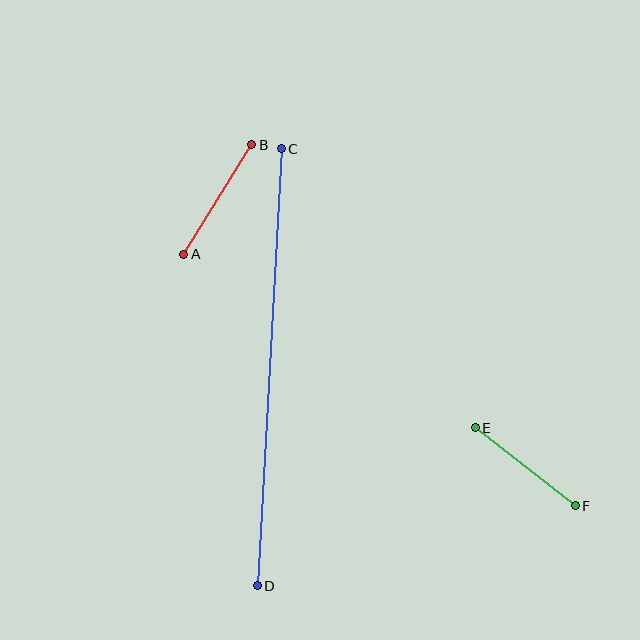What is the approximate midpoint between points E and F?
The midpoint is at approximately (525, 467) pixels.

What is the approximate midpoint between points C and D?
The midpoint is at approximately (269, 367) pixels.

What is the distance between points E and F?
The distance is approximately 127 pixels.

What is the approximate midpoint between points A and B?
The midpoint is at approximately (218, 200) pixels.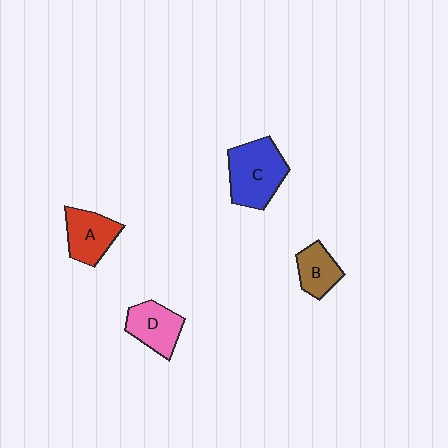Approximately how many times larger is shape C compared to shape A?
Approximately 1.4 times.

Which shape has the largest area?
Shape C (blue).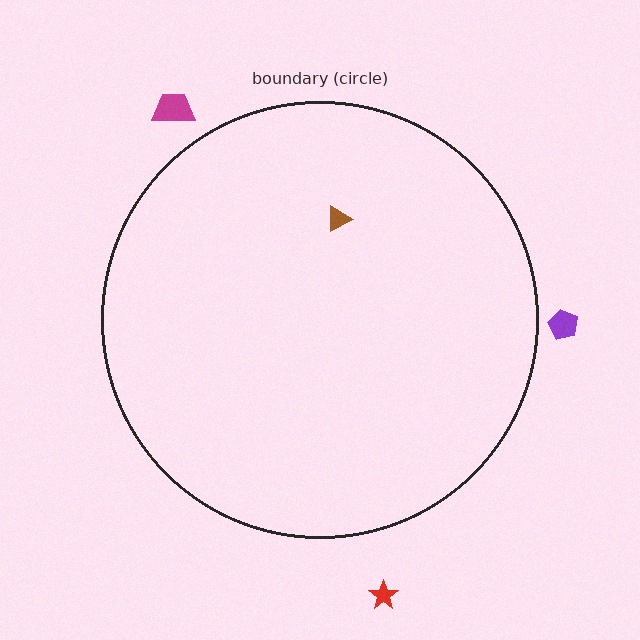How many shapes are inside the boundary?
1 inside, 3 outside.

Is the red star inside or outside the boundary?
Outside.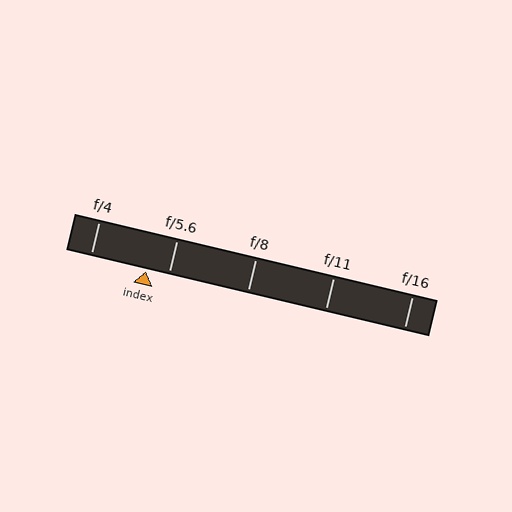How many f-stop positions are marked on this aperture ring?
There are 5 f-stop positions marked.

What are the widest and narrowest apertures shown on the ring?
The widest aperture shown is f/4 and the narrowest is f/16.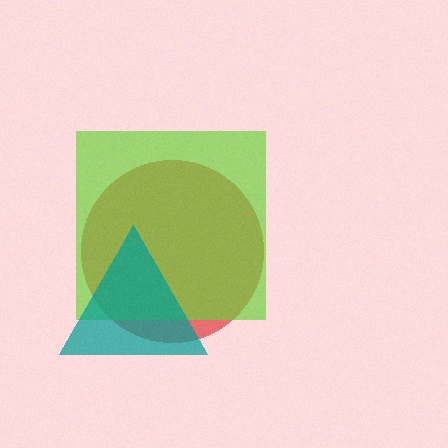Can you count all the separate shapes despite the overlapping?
Yes, there are 3 separate shapes.